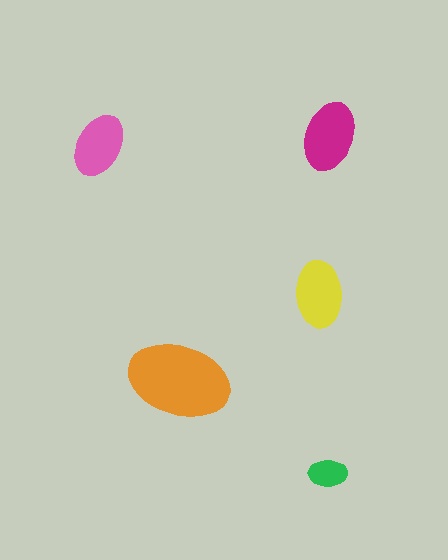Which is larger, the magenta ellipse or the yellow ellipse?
The magenta one.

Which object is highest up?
The magenta ellipse is topmost.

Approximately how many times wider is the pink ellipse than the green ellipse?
About 1.5 times wider.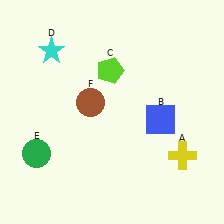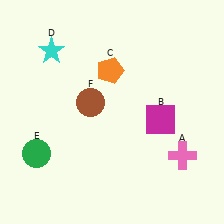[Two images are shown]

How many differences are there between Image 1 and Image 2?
There are 3 differences between the two images.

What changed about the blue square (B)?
In Image 1, B is blue. In Image 2, it changed to magenta.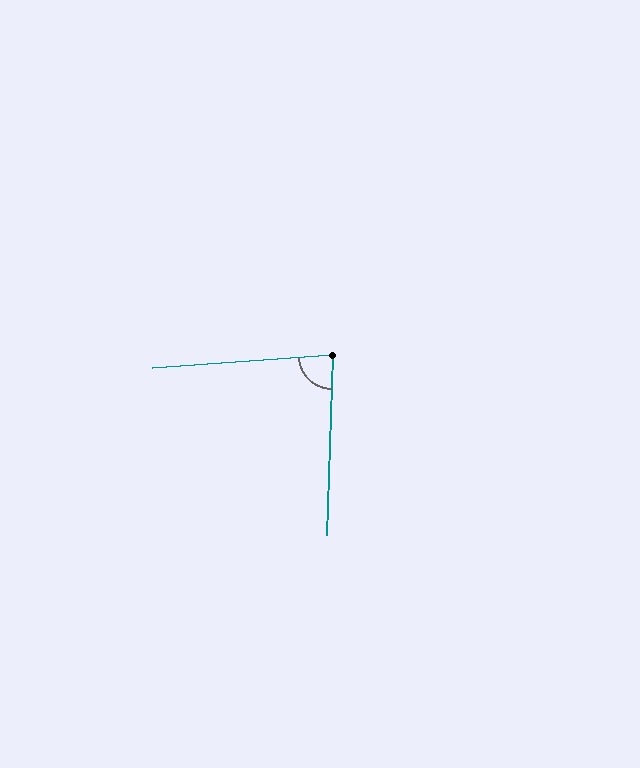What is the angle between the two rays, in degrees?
Approximately 84 degrees.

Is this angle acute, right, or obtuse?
It is acute.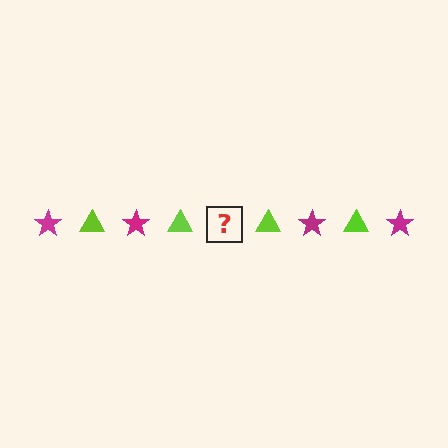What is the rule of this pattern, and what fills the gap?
The rule is that the pattern alternates between magenta star and lime triangle. The gap should be filled with a magenta star.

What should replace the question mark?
The question mark should be replaced with a magenta star.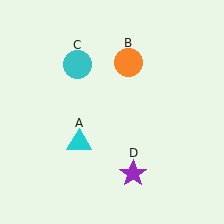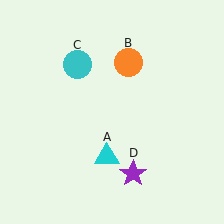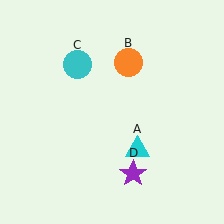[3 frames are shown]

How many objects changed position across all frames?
1 object changed position: cyan triangle (object A).